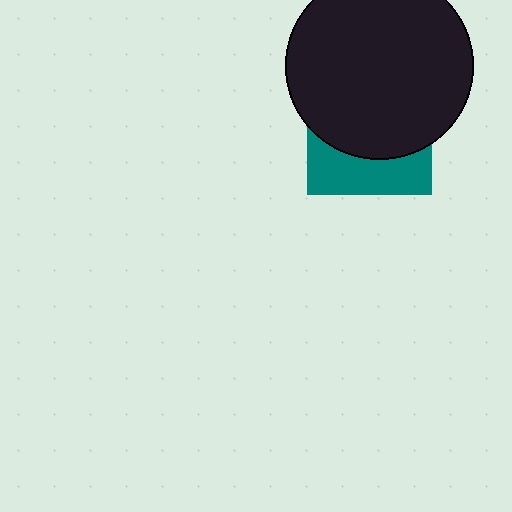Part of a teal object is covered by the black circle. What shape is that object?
It is a square.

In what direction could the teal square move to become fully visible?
The teal square could move down. That would shift it out from behind the black circle entirely.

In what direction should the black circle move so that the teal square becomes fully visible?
The black circle should move up. That is the shortest direction to clear the overlap and leave the teal square fully visible.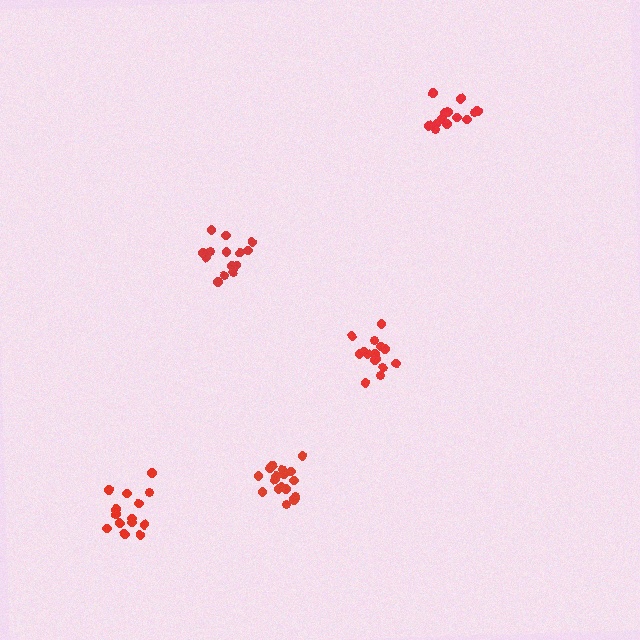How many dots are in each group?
Group 1: 15 dots, Group 2: 15 dots, Group 3: 18 dots, Group 4: 14 dots, Group 5: 13 dots (75 total).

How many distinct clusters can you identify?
There are 5 distinct clusters.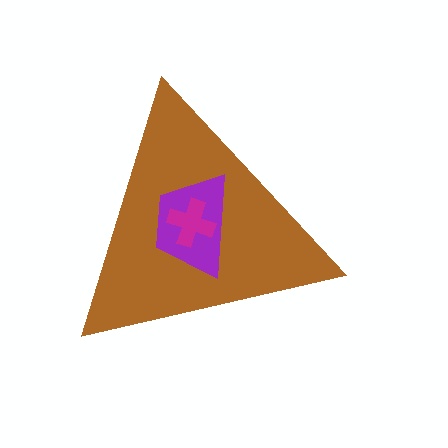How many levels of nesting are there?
3.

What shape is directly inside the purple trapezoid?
The magenta cross.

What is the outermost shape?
The brown triangle.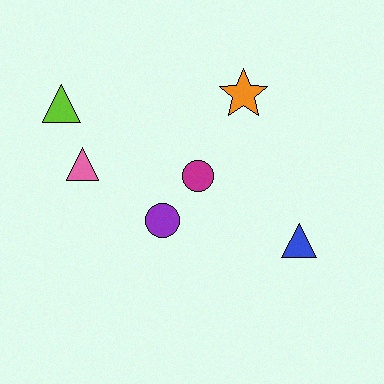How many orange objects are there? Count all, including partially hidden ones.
There is 1 orange object.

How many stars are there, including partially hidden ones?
There is 1 star.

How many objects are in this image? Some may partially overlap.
There are 6 objects.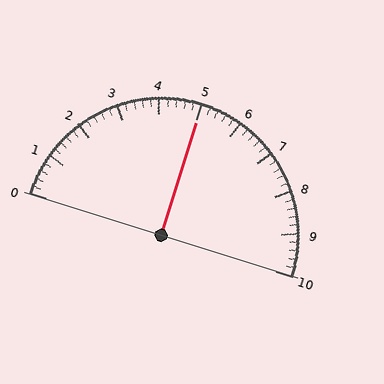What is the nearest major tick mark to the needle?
The nearest major tick mark is 5.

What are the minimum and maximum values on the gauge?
The gauge ranges from 0 to 10.